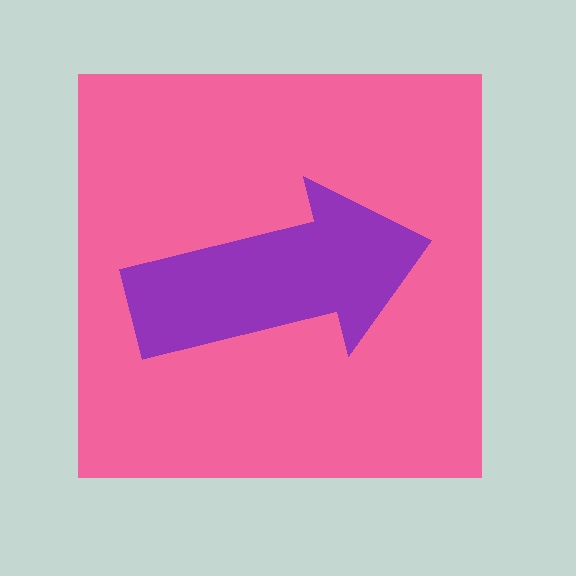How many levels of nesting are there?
2.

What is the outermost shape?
The pink square.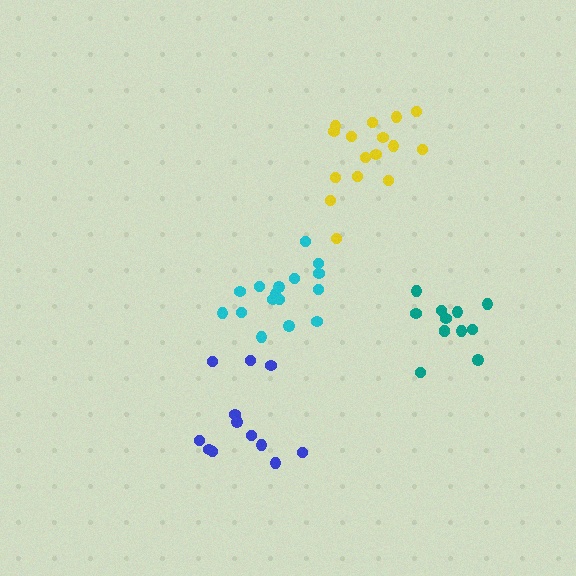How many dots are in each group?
Group 1: 16 dots, Group 2: 16 dots, Group 3: 12 dots, Group 4: 12 dots (56 total).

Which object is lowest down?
The blue cluster is bottommost.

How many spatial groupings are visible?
There are 4 spatial groupings.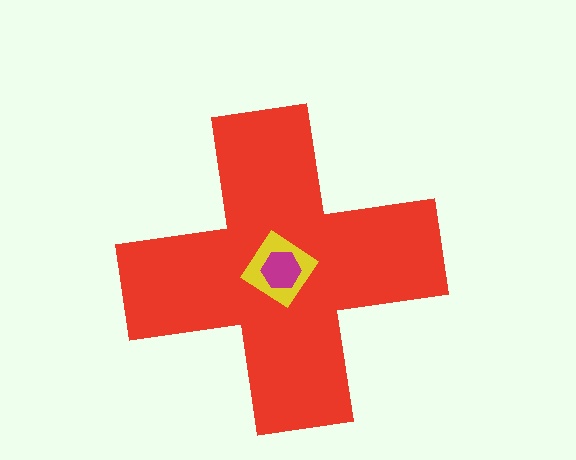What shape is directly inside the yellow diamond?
The magenta hexagon.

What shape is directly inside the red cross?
The yellow diamond.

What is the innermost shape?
The magenta hexagon.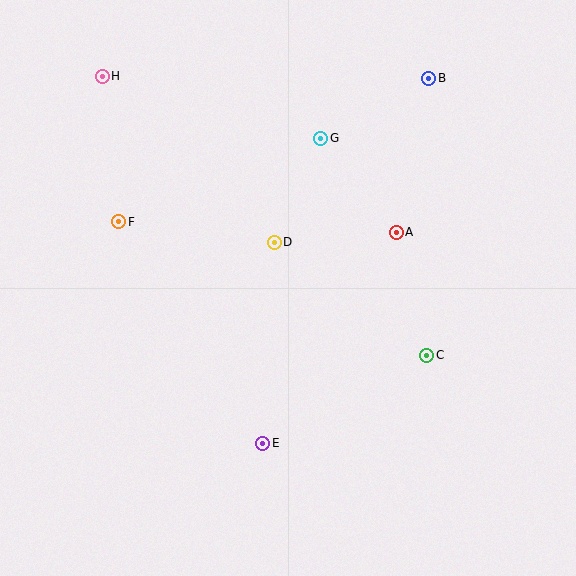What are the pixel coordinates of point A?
Point A is at (396, 232).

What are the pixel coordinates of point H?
Point H is at (102, 76).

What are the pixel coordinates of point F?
Point F is at (119, 222).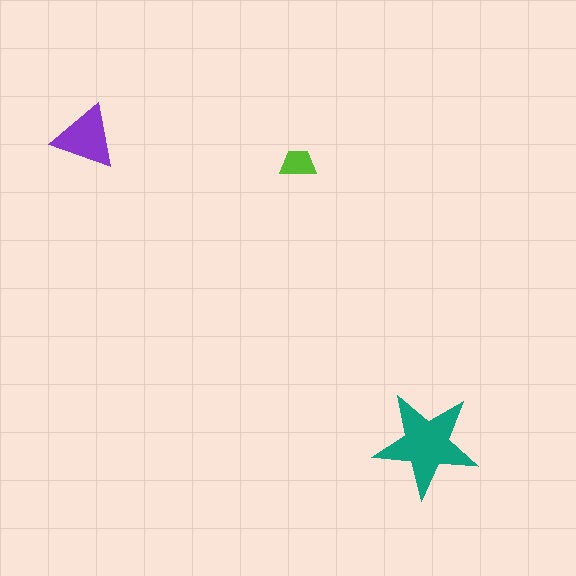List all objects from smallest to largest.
The lime trapezoid, the purple triangle, the teal star.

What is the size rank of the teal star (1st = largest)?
1st.